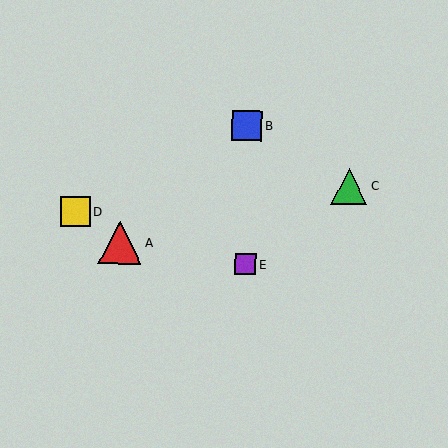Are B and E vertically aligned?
Yes, both are at x≈247.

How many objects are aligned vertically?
2 objects (B, E) are aligned vertically.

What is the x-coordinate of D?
Object D is at x≈75.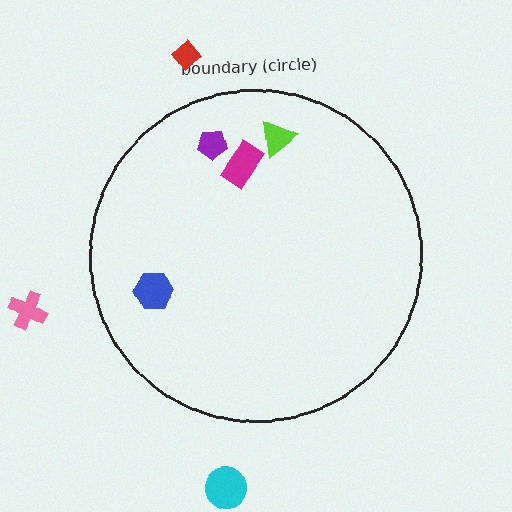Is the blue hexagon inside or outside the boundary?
Inside.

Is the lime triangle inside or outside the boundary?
Inside.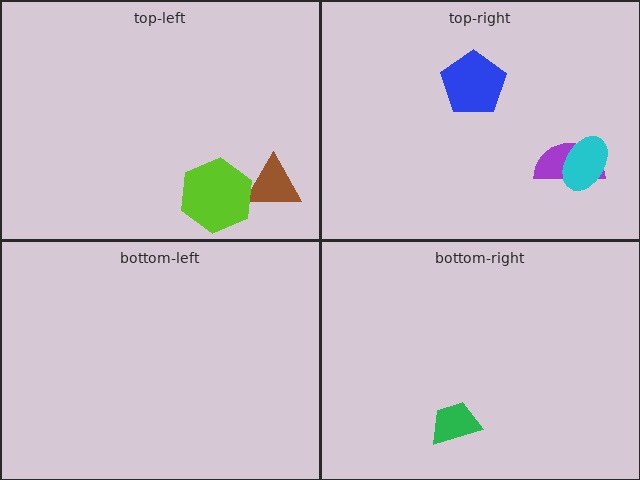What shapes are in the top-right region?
The purple semicircle, the cyan ellipse, the blue pentagon.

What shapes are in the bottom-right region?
The green trapezoid.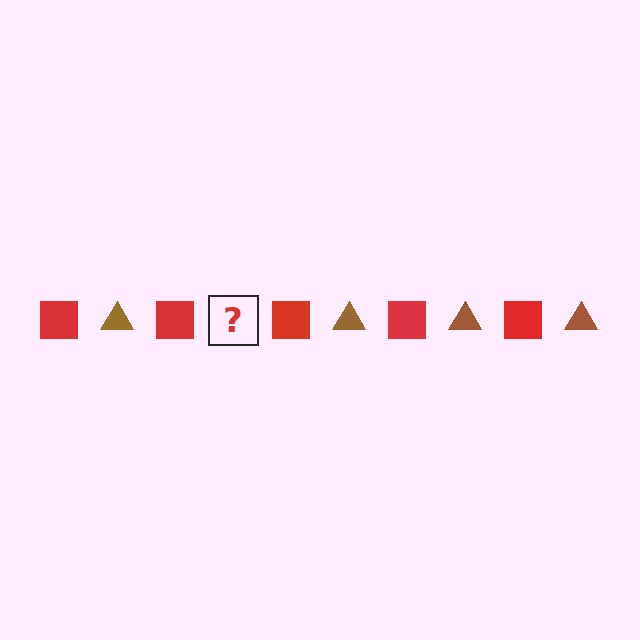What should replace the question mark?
The question mark should be replaced with a brown triangle.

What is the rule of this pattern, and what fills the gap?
The rule is that the pattern alternates between red square and brown triangle. The gap should be filled with a brown triangle.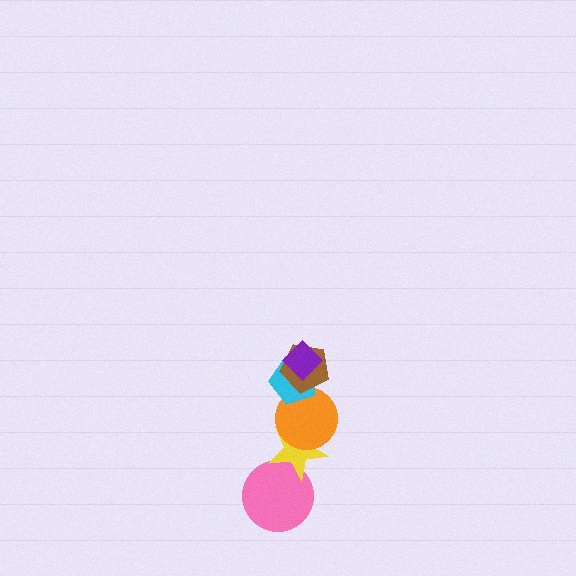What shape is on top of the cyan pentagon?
The brown pentagon is on top of the cyan pentagon.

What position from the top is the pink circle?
The pink circle is 6th from the top.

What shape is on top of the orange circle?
The cyan pentagon is on top of the orange circle.